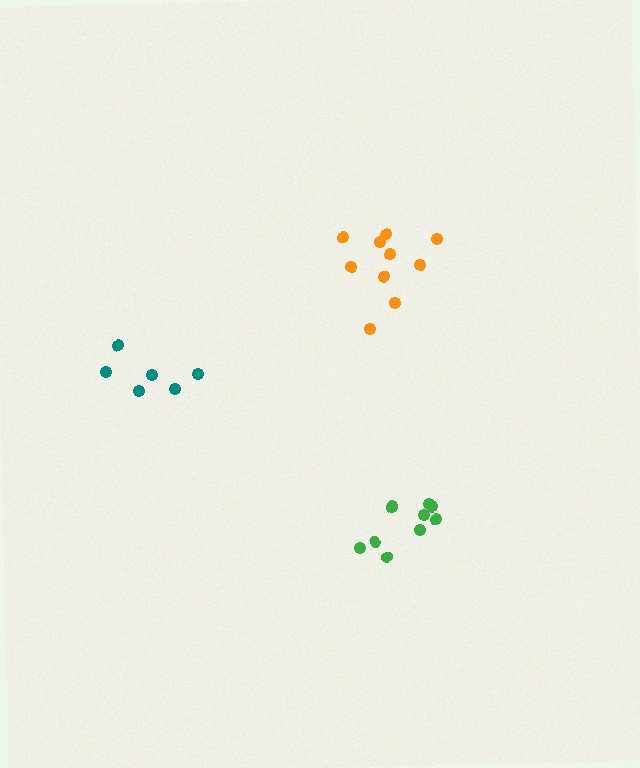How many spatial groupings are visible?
There are 3 spatial groupings.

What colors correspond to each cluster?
The clusters are colored: teal, orange, green.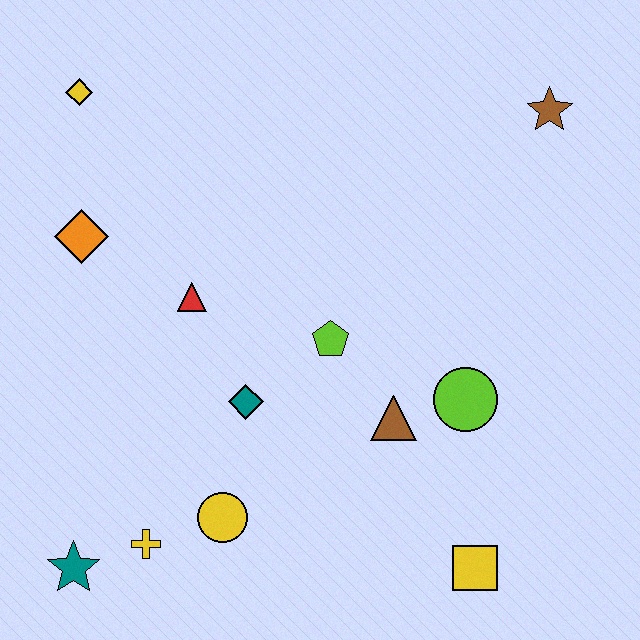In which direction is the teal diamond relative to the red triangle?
The teal diamond is below the red triangle.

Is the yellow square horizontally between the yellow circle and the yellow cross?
No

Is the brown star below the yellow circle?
No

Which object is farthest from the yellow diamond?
The yellow square is farthest from the yellow diamond.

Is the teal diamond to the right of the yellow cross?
Yes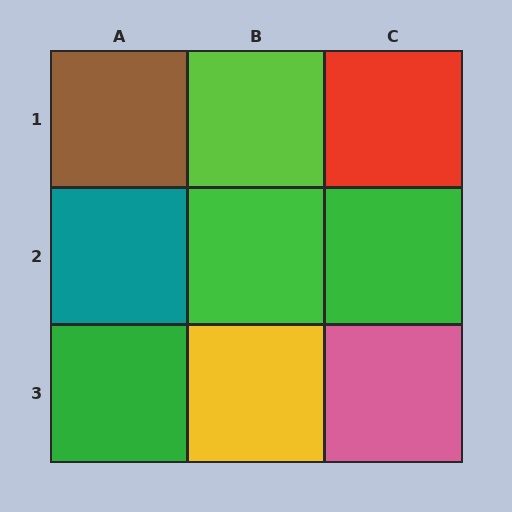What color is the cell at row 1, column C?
Red.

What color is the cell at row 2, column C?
Green.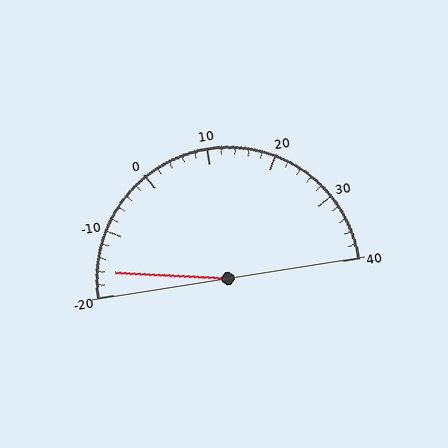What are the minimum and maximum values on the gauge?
The gauge ranges from -20 to 40.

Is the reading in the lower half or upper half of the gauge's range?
The reading is in the lower half of the range (-20 to 40).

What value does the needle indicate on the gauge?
The needle indicates approximately -16.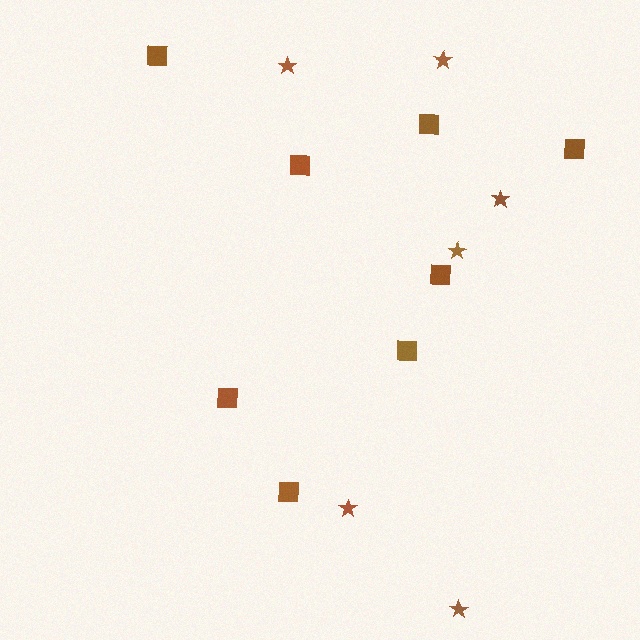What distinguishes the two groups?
There are 2 groups: one group of stars (6) and one group of squares (8).